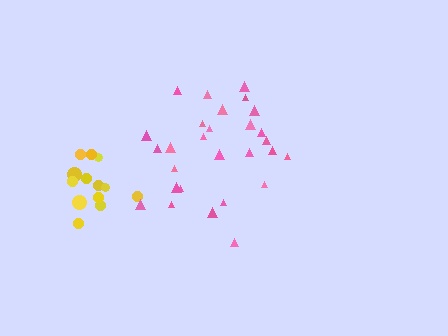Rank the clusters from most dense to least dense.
pink, yellow.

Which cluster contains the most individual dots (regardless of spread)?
Pink (28).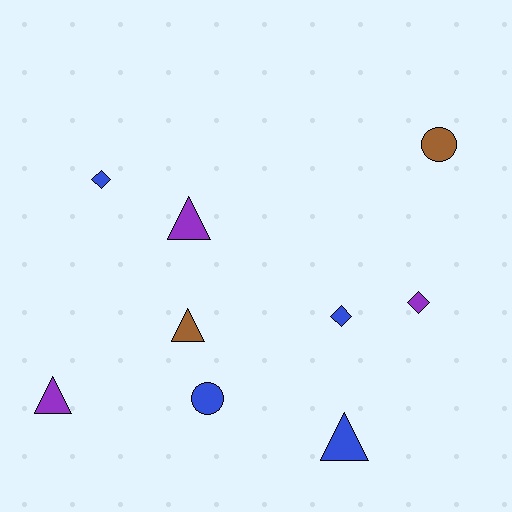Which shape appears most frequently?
Triangle, with 4 objects.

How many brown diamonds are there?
There are no brown diamonds.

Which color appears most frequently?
Blue, with 4 objects.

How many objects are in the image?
There are 9 objects.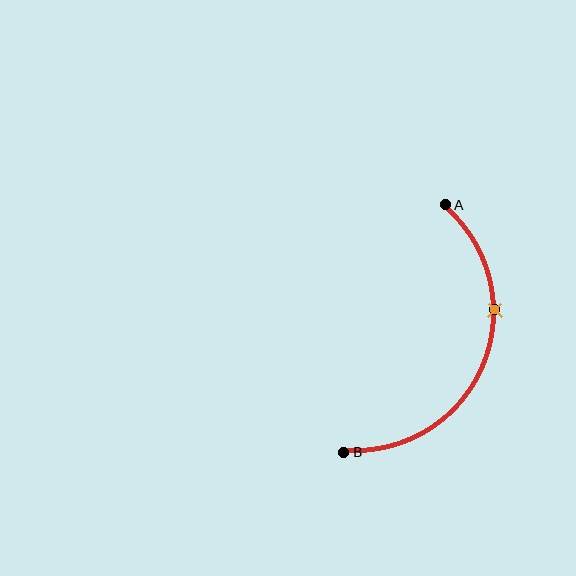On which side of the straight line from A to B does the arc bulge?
The arc bulges to the right of the straight line connecting A and B.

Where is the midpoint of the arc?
The arc midpoint is the point on the curve farthest from the straight line joining A and B. It sits to the right of that line.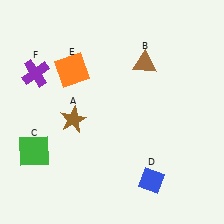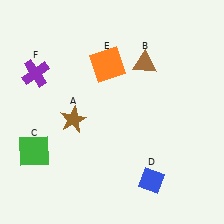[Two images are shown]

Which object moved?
The orange square (E) moved right.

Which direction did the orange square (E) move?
The orange square (E) moved right.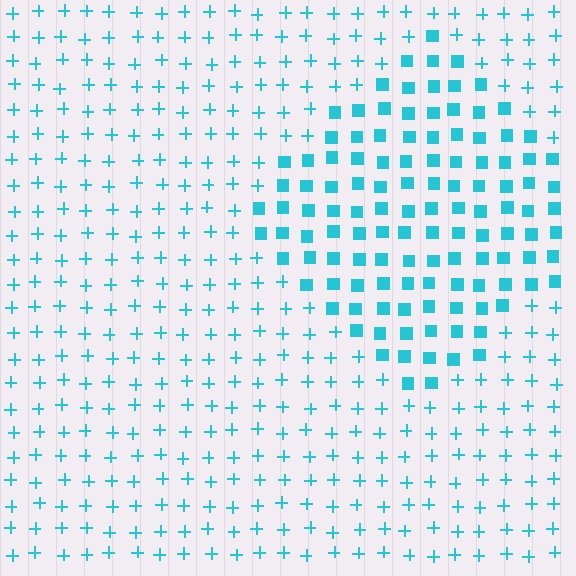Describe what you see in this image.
The image is filled with small cyan elements arranged in a uniform grid. A diamond-shaped region contains squares, while the surrounding area contains plus signs. The boundary is defined purely by the change in element shape.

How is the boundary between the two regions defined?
The boundary is defined by a change in element shape: squares inside vs. plus signs outside. All elements share the same color and spacing.